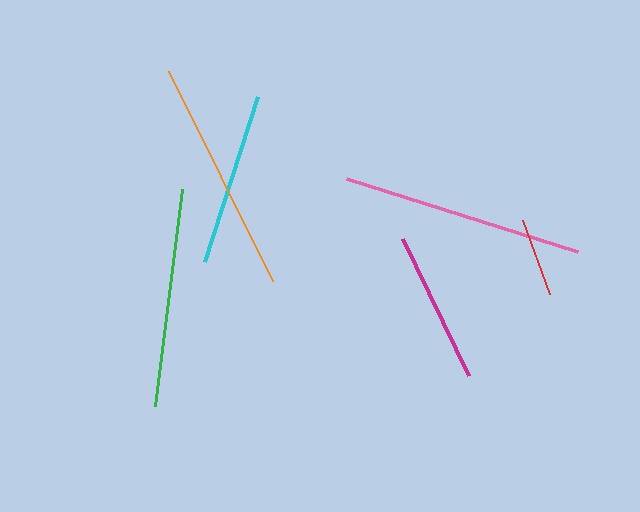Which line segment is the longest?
The pink line is the longest at approximately 242 pixels.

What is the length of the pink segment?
The pink segment is approximately 242 pixels long.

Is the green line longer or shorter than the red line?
The green line is longer than the red line.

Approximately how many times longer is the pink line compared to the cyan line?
The pink line is approximately 1.4 times the length of the cyan line.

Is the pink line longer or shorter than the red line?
The pink line is longer than the red line.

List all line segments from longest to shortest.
From longest to shortest: pink, orange, green, cyan, magenta, red.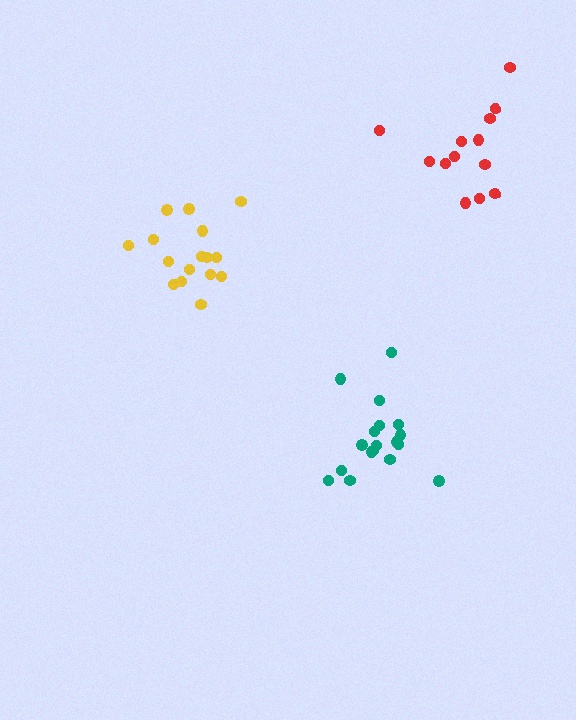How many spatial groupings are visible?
There are 3 spatial groupings.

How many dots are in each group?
Group 1: 14 dots, Group 2: 18 dots, Group 3: 16 dots (48 total).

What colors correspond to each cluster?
The clusters are colored: red, teal, yellow.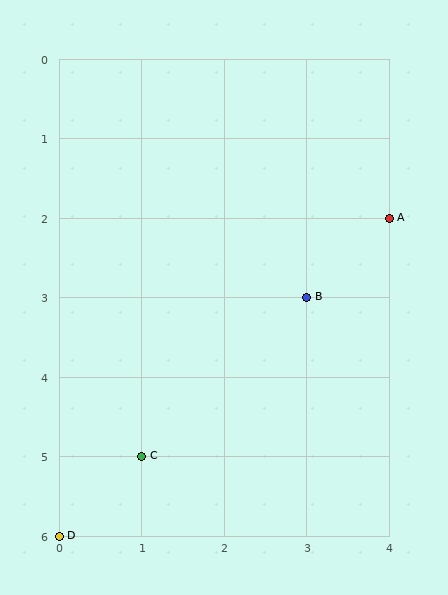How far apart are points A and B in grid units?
Points A and B are 1 column and 1 row apart (about 1.4 grid units diagonally).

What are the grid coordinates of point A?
Point A is at grid coordinates (4, 2).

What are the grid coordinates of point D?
Point D is at grid coordinates (0, 6).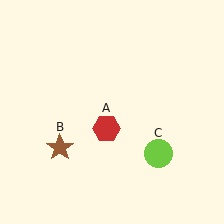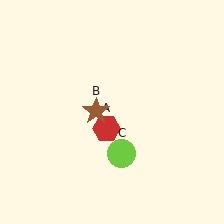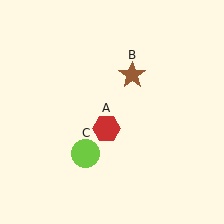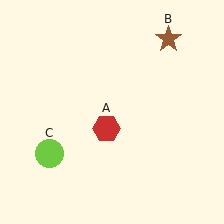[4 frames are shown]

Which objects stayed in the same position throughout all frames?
Red hexagon (object A) remained stationary.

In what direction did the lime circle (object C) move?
The lime circle (object C) moved left.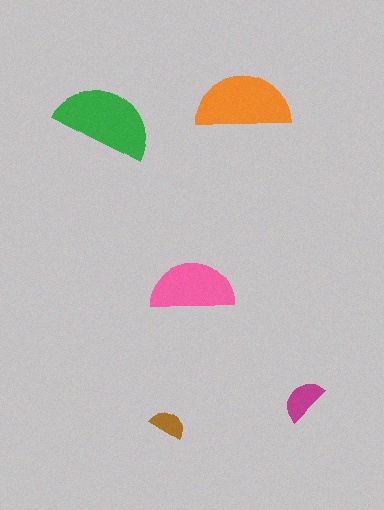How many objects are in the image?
There are 5 objects in the image.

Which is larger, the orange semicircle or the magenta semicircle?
The orange one.